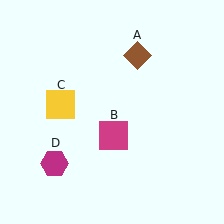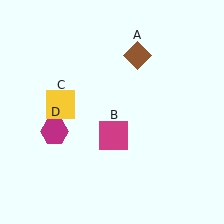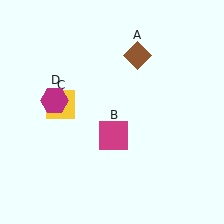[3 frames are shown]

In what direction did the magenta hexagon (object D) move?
The magenta hexagon (object D) moved up.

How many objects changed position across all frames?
1 object changed position: magenta hexagon (object D).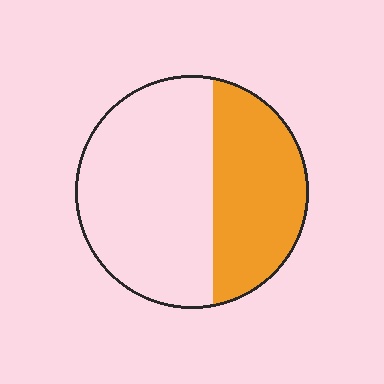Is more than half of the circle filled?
No.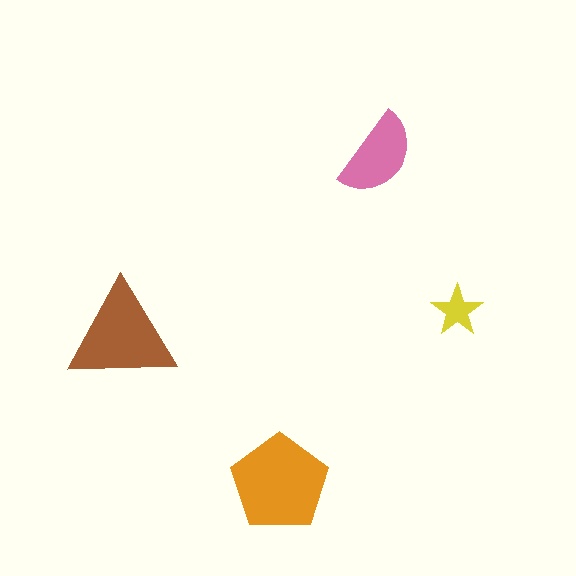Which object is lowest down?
The orange pentagon is bottommost.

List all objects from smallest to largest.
The yellow star, the pink semicircle, the brown triangle, the orange pentagon.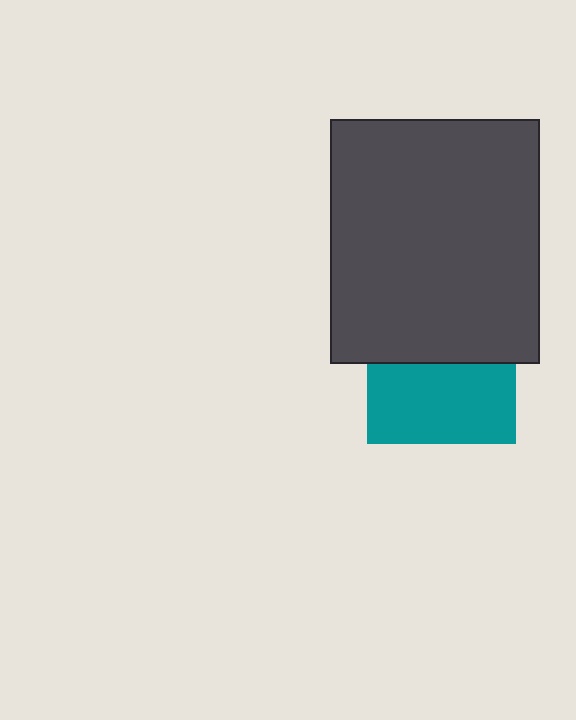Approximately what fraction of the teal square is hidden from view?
Roughly 46% of the teal square is hidden behind the dark gray rectangle.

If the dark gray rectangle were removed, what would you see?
You would see the complete teal square.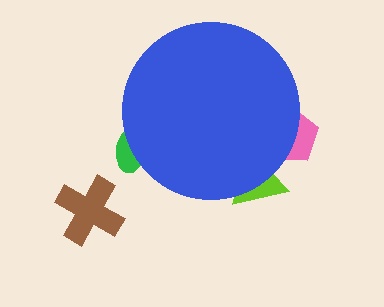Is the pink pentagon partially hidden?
Yes, the pink pentagon is partially hidden behind the blue circle.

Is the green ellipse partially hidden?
Yes, the green ellipse is partially hidden behind the blue circle.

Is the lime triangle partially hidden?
Yes, the lime triangle is partially hidden behind the blue circle.